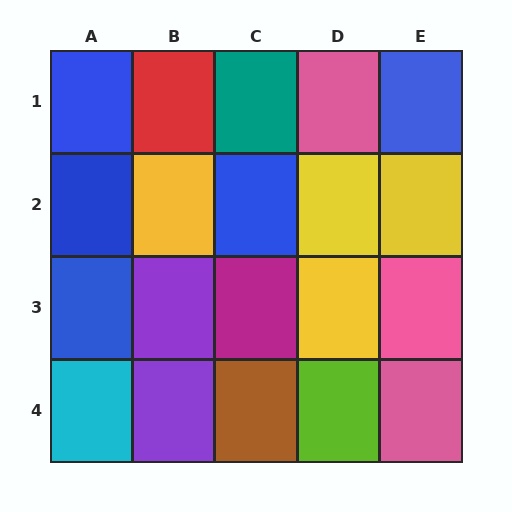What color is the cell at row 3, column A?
Blue.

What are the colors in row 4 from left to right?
Cyan, purple, brown, lime, pink.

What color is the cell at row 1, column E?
Blue.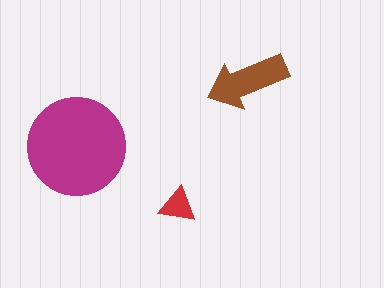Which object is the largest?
The magenta circle.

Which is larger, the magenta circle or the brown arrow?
The magenta circle.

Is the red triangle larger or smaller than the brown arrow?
Smaller.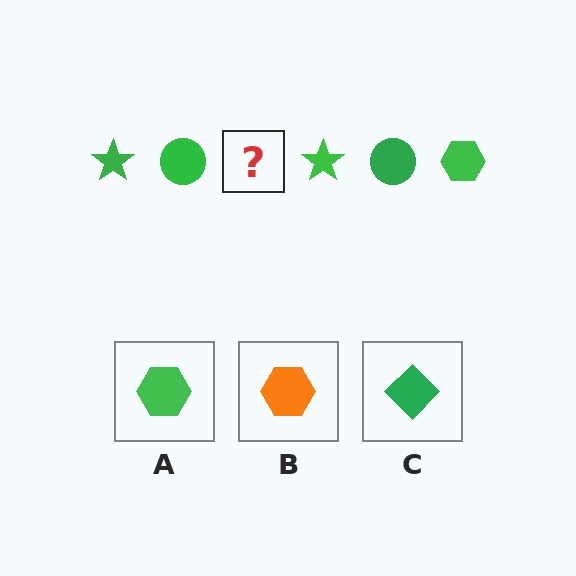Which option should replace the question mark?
Option A.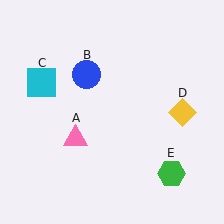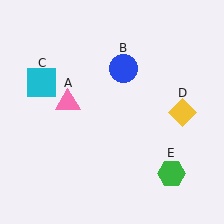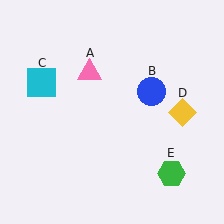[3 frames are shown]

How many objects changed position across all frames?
2 objects changed position: pink triangle (object A), blue circle (object B).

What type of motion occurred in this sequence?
The pink triangle (object A), blue circle (object B) rotated clockwise around the center of the scene.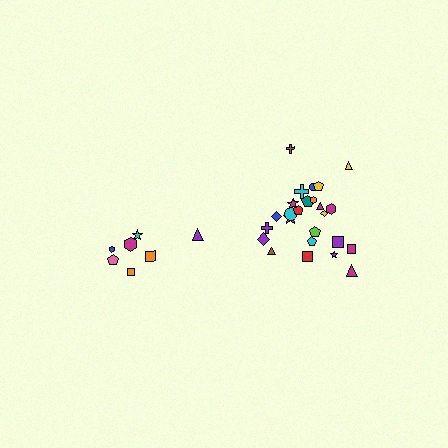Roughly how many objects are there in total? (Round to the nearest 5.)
Roughly 30 objects in total.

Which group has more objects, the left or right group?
The right group.